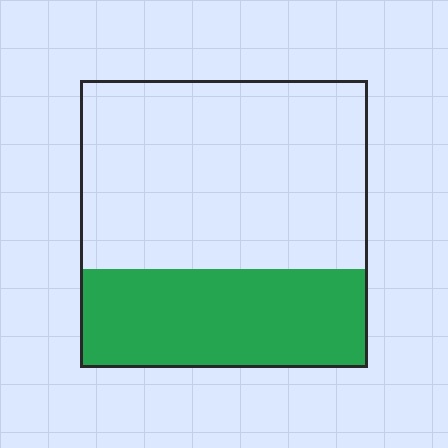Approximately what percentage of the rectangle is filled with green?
Approximately 35%.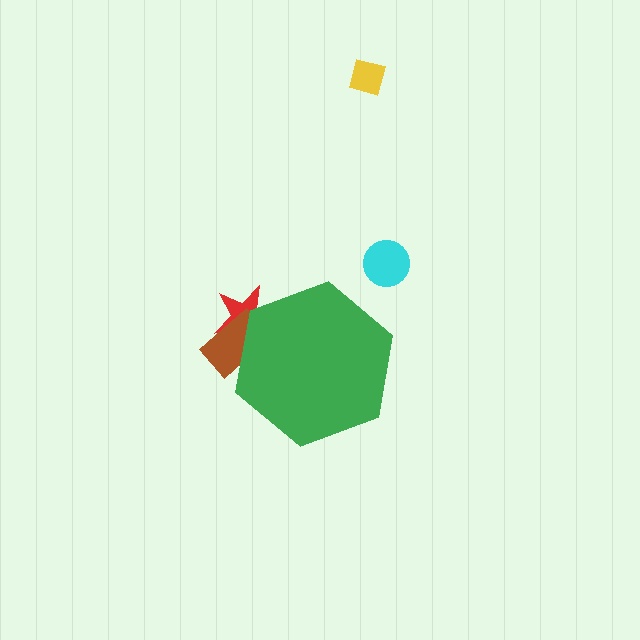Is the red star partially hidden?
Yes, the red star is partially hidden behind the green hexagon.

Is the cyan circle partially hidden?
No, the cyan circle is fully visible.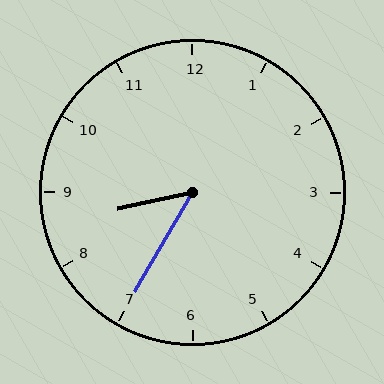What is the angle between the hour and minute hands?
Approximately 48 degrees.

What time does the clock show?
8:35.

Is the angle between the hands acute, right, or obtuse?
It is acute.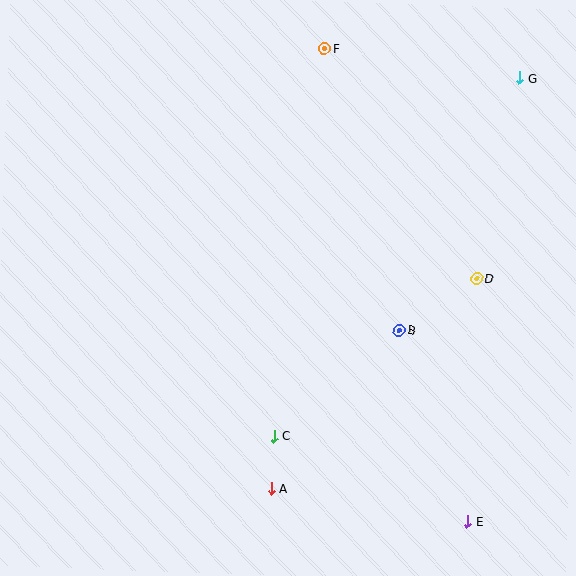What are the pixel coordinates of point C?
Point C is at (274, 436).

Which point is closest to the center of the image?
Point B at (399, 330) is closest to the center.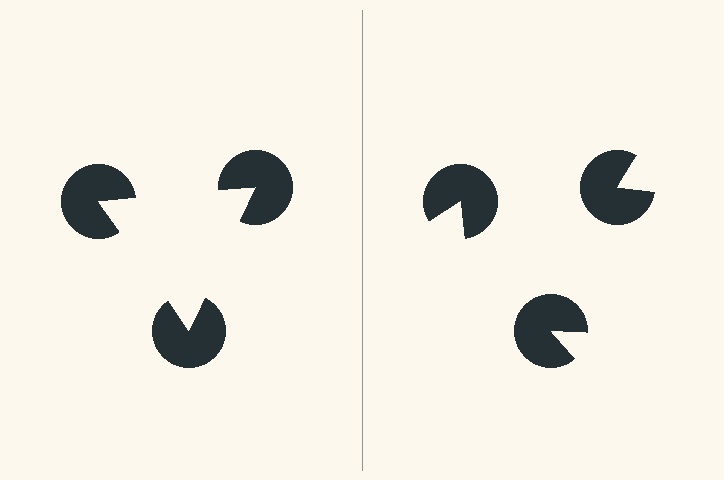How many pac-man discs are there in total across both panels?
6 — 3 on each side.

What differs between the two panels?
The pac-man discs are positioned identically on both sides; only the wedge orientations differ. On the left they align to a triangle; on the right they are misaligned.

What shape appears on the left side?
An illusory triangle.